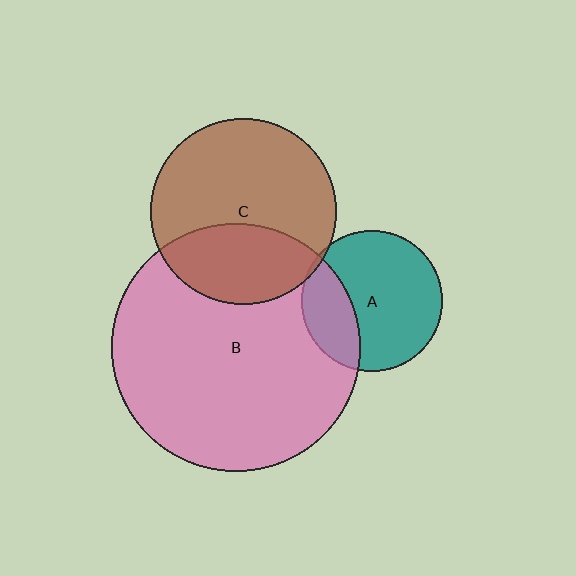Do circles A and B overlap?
Yes.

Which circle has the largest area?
Circle B (pink).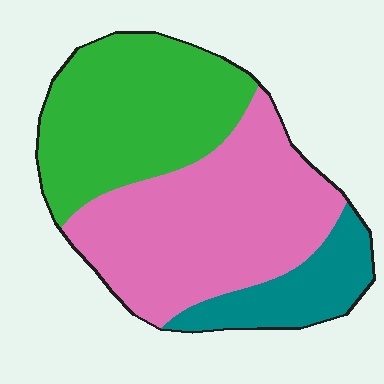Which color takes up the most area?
Pink, at roughly 45%.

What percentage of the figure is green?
Green covers 38% of the figure.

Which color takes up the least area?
Teal, at roughly 15%.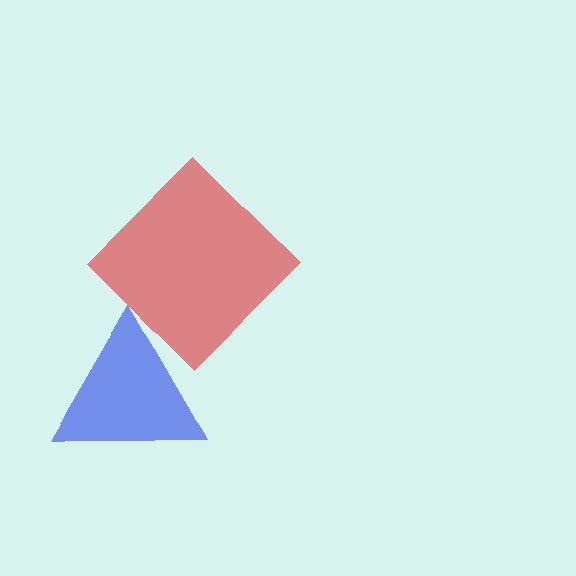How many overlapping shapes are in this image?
There are 2 overlapping shapes in the image.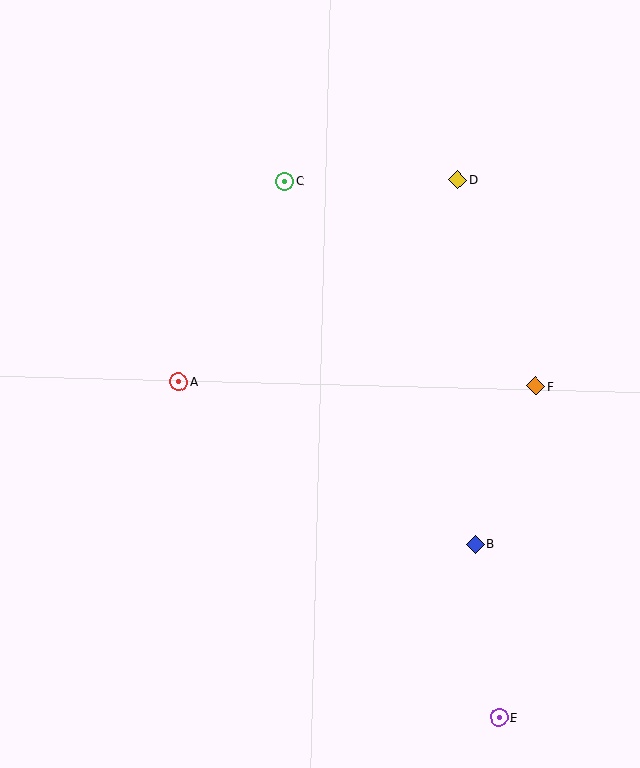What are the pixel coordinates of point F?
Point F is at (536, 386).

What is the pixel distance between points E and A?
The distance between E and A is 464 pixels.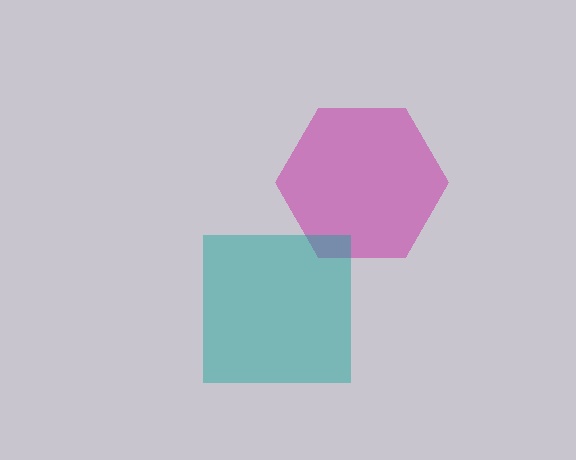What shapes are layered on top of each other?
The layered shapes are: a magenta hexagon, a teal square.